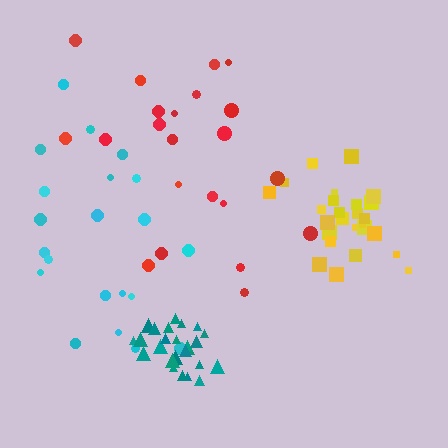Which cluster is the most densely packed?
Teal.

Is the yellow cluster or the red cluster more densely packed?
Yellow.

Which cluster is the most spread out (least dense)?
Red.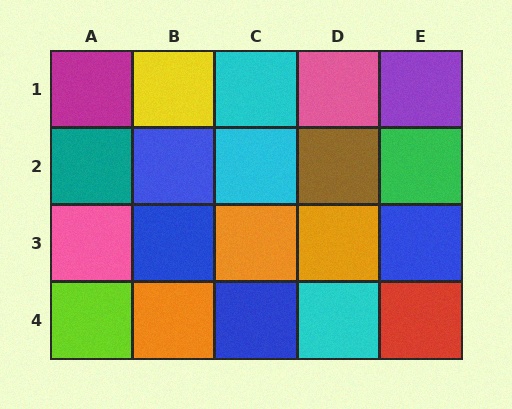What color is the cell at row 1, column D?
Pink.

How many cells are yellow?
1 cell is yellow.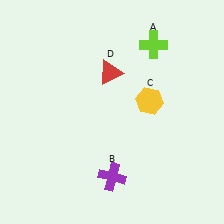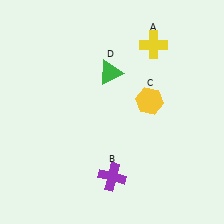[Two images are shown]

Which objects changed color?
A changed from lime to yellow. D changed from red to green.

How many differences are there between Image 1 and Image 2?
There are 2 differences between the two images.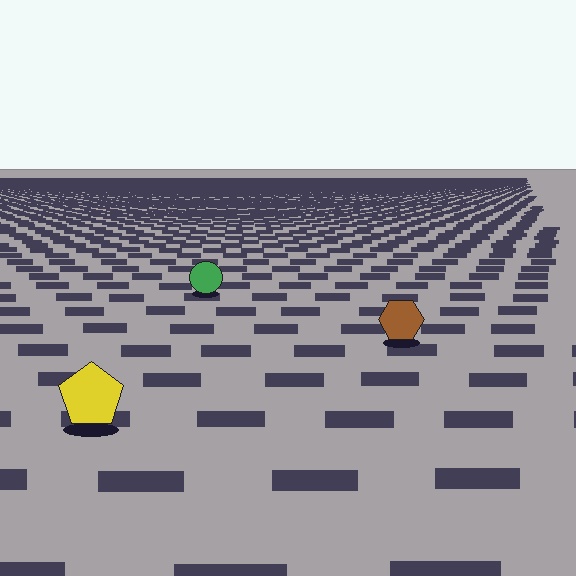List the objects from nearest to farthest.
From nearest to farthest: the yellow pentagon, the brown hexagon, the green circle.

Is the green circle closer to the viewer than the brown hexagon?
No. The brown hexagon is closer — you can tell from the texture gradient: the ground texture is coarser near it.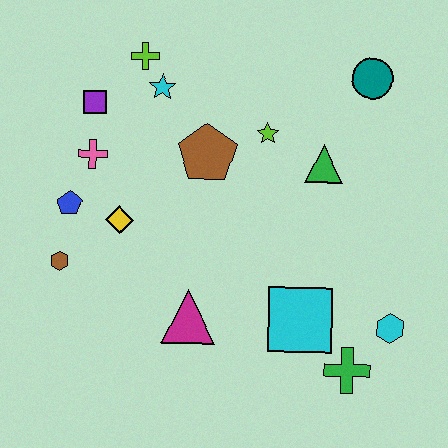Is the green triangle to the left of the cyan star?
No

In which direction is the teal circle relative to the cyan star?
The teal circle is to the right of the cyan star.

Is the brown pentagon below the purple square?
Yes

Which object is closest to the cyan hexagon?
The green cross is closest to the cyan hexagon.